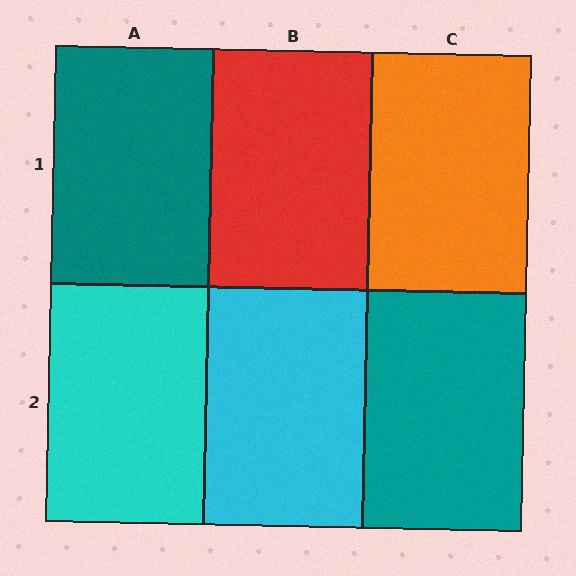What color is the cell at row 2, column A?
Cyan.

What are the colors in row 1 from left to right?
Teal, red, orange.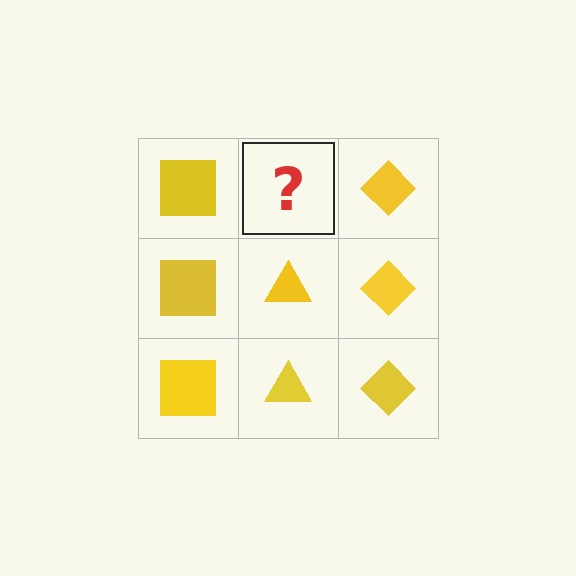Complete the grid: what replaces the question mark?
The question mark should be replaced with a yellow triangle.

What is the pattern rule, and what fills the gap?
The rule is that each column has a consistent shape. The gap should be filled with a yellow triangle.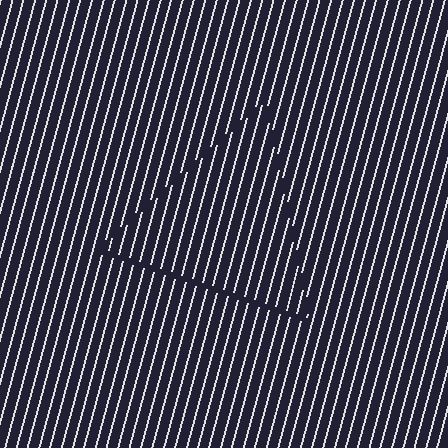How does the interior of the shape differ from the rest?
The interior of the shape contains the same grating, shifted by half a period — the contour is defined by the phase discontinuity where line-ends from the inner and outer gratings abut.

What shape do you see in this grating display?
An illusory triangle. The interior of the shape contains the same grating, shifted by half a period — the contour is defined by the phase discontinuity where line-ends from the inner and outer gratings abut.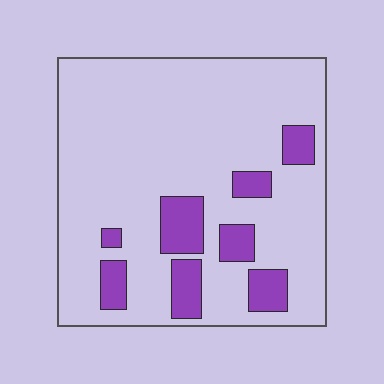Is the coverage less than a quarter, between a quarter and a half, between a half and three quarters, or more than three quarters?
Less than a quarter.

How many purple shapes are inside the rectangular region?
8.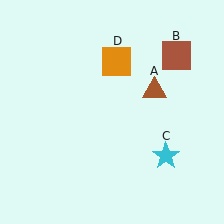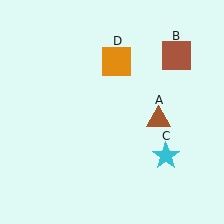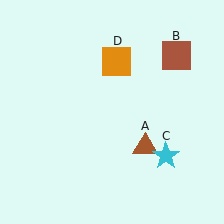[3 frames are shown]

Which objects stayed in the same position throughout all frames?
Brown square (object B) and cyan star (object C) and orange square (object D) remained stationary.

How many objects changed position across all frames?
1 object changed position: brown triangle (object A).